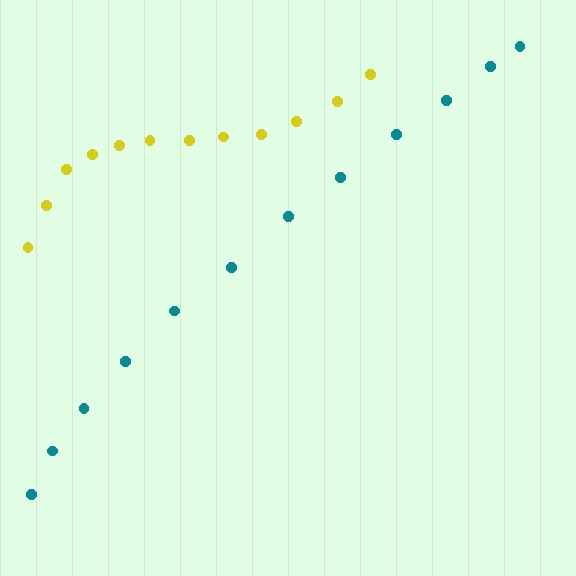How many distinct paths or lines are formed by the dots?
There are 2 distinct paths.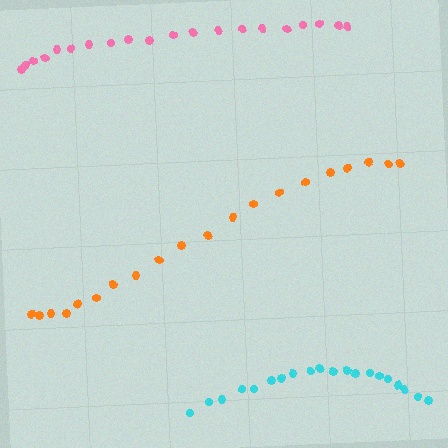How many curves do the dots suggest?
There are 3 distinct paths.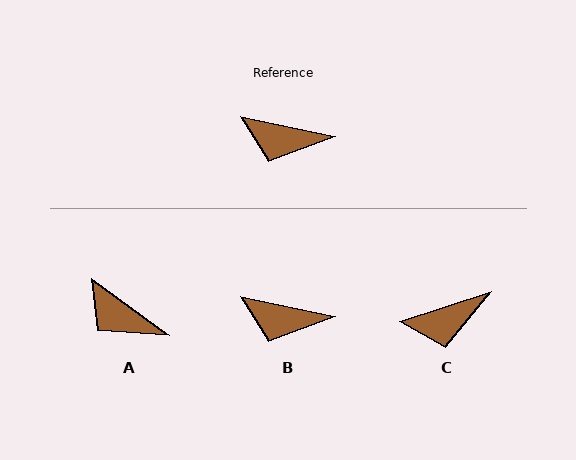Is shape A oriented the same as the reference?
No, it is off by about 25 degrees.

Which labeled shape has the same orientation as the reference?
B.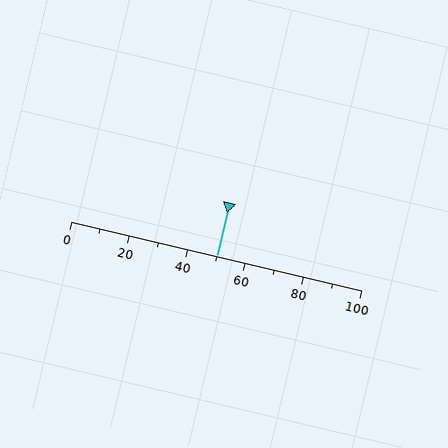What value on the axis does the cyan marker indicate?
The marker indicates approximately 50.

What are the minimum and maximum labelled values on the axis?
The axis runs from 0 to 100.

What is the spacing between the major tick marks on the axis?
The major ticks are spaced 20 apart.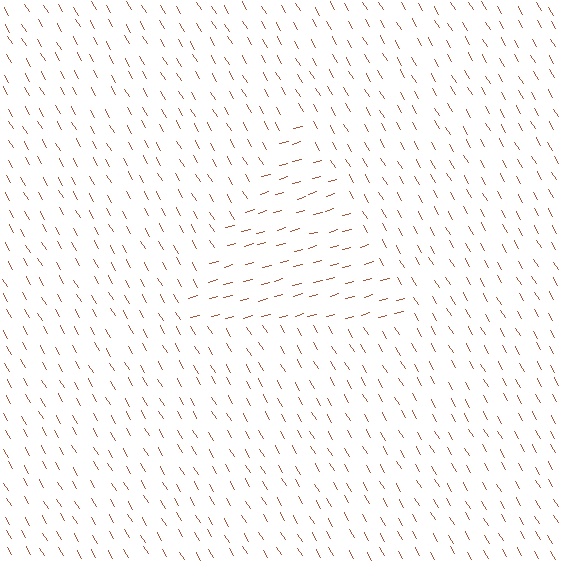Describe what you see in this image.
The image is filled with small brown line segments. A triangle region in the image has lines oriented differently from the surrounding lines, creating a visible texture boundary.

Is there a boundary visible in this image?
Yes, there is a texture boundary formed by a change in line orientation.